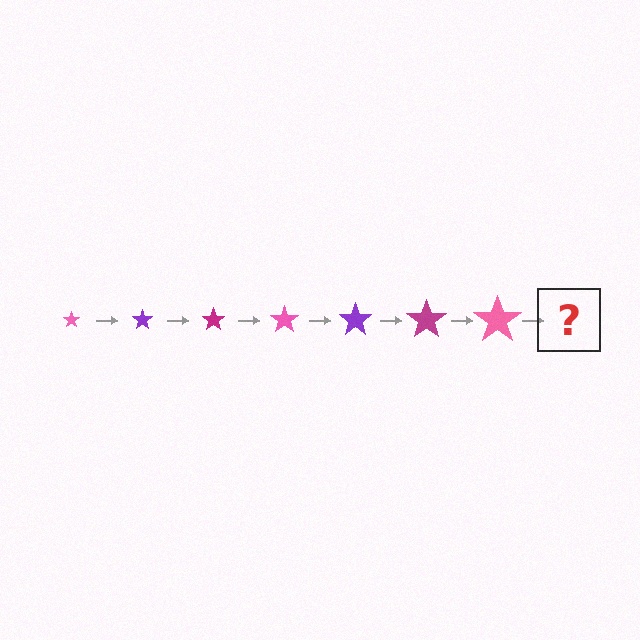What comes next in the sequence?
The next element should be a purple star, larger than the previous one.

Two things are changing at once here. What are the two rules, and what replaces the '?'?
The two rules are that the star grows larger each step and the color cycles through pink, purple, and magenta. The '?' should be a purple star, larger than the previous one.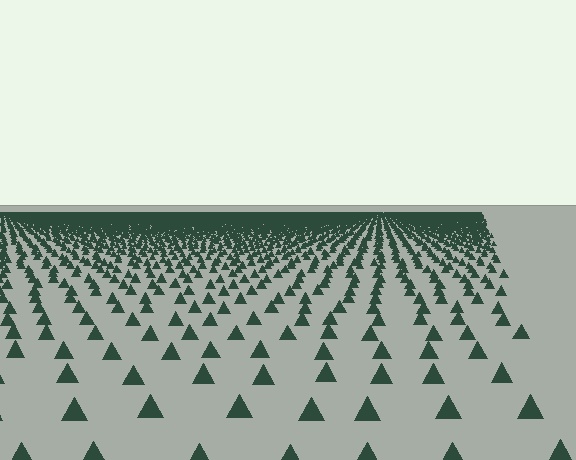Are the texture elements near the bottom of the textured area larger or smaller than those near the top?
Larger. Near the bottom, elements are closer to the viewer and appear at a bigger on-screen size.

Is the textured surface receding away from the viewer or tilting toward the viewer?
The surface is receding away from the viewer. Texture elements get smaller and denser toward the top.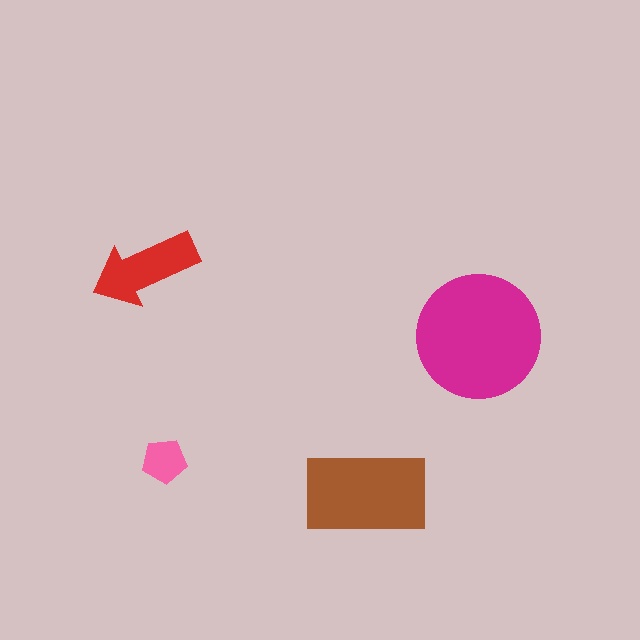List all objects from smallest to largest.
The pink pentagon, the red arrow, the brown rectangle, the magenta circle.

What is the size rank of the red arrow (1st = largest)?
3rd.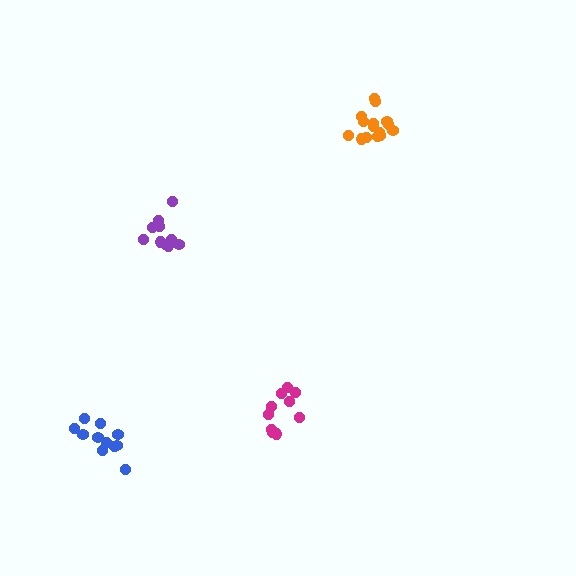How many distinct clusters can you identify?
There are 4 distinct clusters.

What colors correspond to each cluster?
The clusters are colored: orange, magenta, blue, purple.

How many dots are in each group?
Group 1: 15 dots, Group 2: 10 dots, Group 3: 11 dots, Group 4: 10 dots (46 total).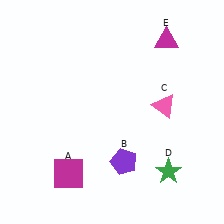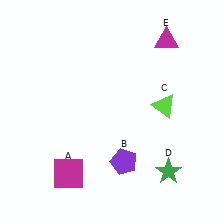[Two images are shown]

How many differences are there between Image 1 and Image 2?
There is 1 difference between the two images.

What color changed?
The triangle (C) changed from pink in Image 1 to lime in Image 2.